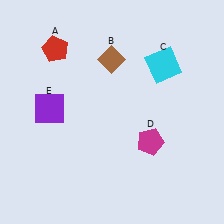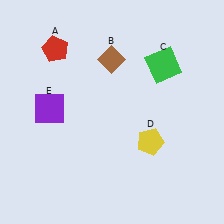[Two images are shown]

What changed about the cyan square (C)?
In Image 1, C is cyan. In Image 2, it changed to green.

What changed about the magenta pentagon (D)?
In Image 1, D is magenta. In Image 2, it changed to yellow.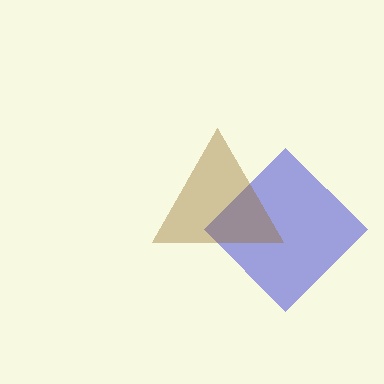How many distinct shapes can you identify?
There are 2 distinct shapes: a blue diamond, a brown triangle.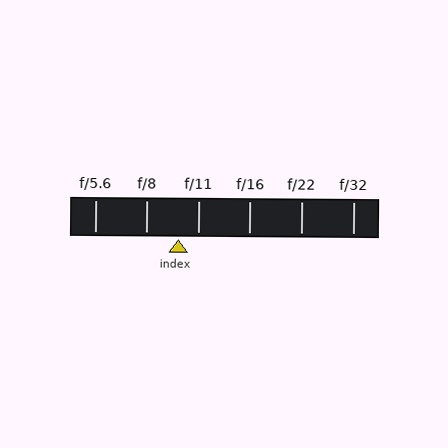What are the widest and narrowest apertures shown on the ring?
The widest aperture shown is f/5.6 and the narrowest is f/32.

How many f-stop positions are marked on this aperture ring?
There are 6 f-stop positions marked.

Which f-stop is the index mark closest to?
The index mark is closest to f/11.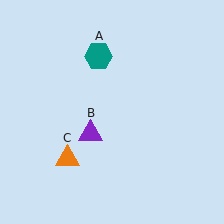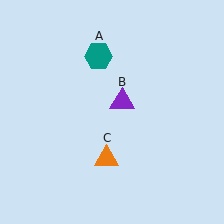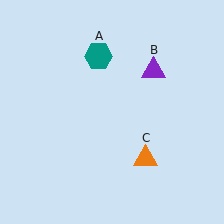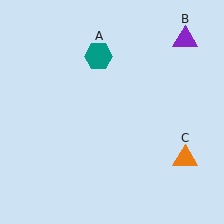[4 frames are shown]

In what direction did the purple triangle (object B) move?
The purple triangle (object B) moved up and to the right.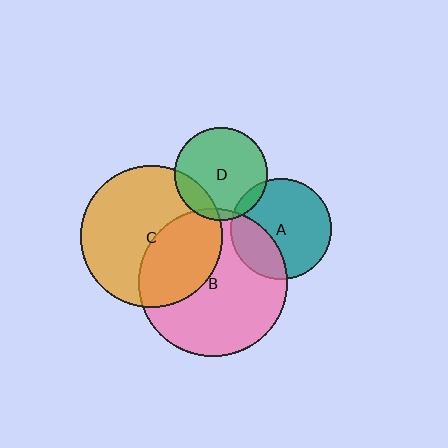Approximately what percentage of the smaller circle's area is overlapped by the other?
Approximately 15%.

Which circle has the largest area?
Circle B (pink).